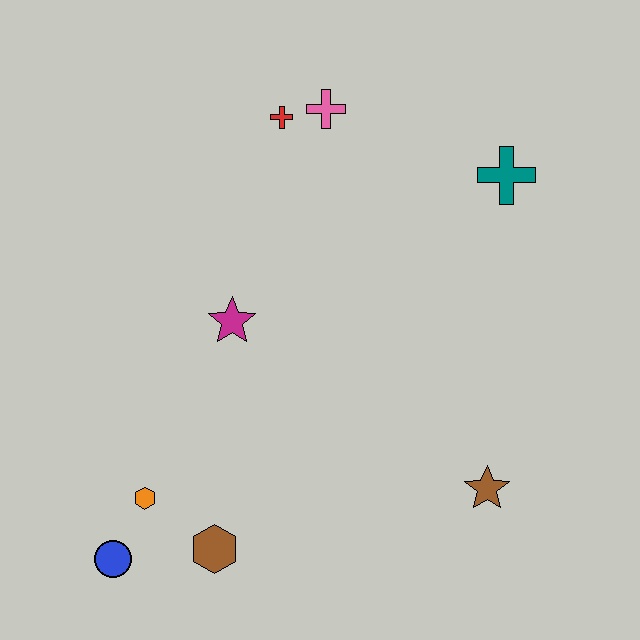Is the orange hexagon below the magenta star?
Yes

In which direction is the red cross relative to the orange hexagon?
The red cross is above the orange hexagon.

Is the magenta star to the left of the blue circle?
No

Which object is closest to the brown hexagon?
The orange hexagon is closest to the brown hexagon.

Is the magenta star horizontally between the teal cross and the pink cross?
No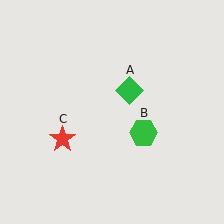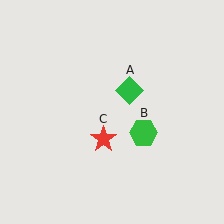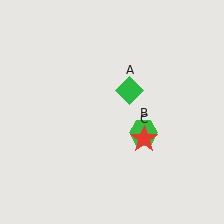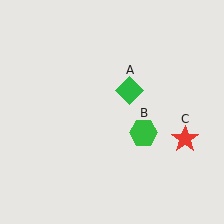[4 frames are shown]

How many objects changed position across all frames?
1 object changed position: red star (object C).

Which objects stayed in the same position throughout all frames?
Green diamond (object A) and green hexagon (object B) remained stationary.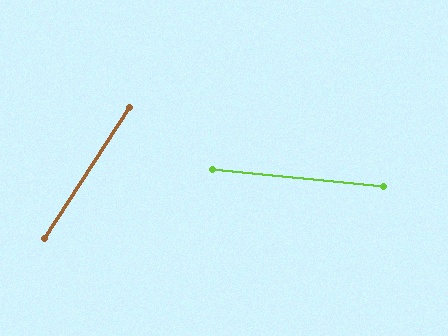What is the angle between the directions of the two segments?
Approximately 63 degrees.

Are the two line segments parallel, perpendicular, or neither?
Neither parallel nor perpendicular — they differ by about 63°.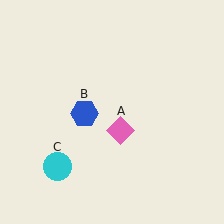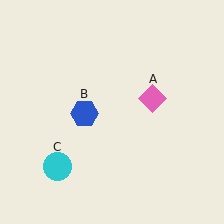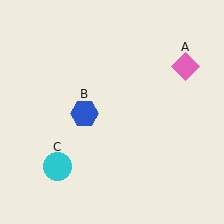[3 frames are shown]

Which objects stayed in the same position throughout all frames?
Blue hexagon (object B) and cyan circle (object C) remained stationary.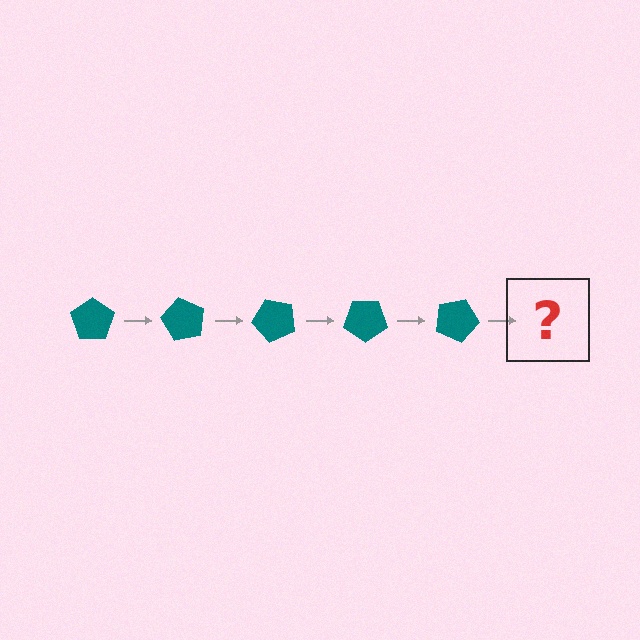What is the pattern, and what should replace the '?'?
The pattern is that the pentagon rotates 60 degrees each step. The '?' should be a teal pentagon rotated 300 degrees.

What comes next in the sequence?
The next element should be a teal pentagon rotated 300 degrees.